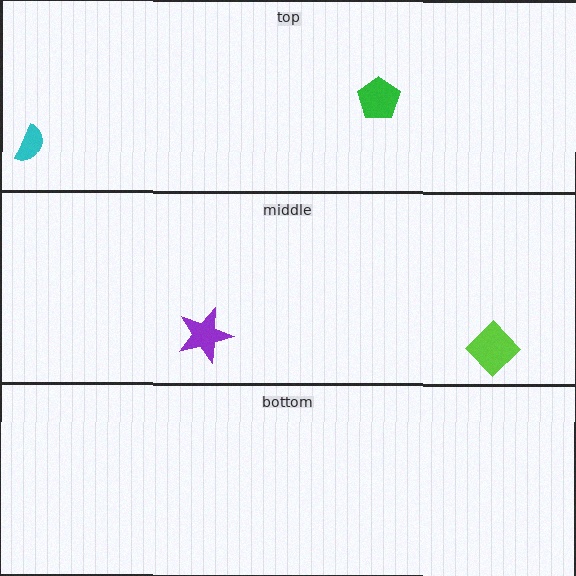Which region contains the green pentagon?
The top region.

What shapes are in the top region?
The cyan semicircle, the green pentagon.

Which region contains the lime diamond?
The middle region.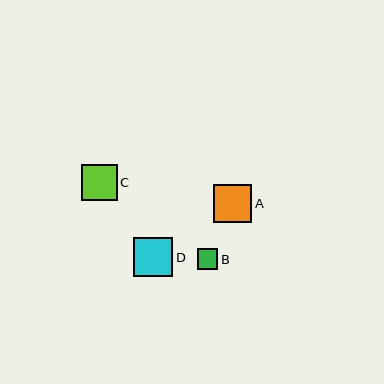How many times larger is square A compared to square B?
Square A is approximately 1.8 times the size of square B.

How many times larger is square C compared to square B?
Square C is approximately 1.7 times the size of square B.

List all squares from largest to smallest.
From largest to smallest: D, A, C, B.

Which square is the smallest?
Square B is the smallest with a size of approximately 21 pixels.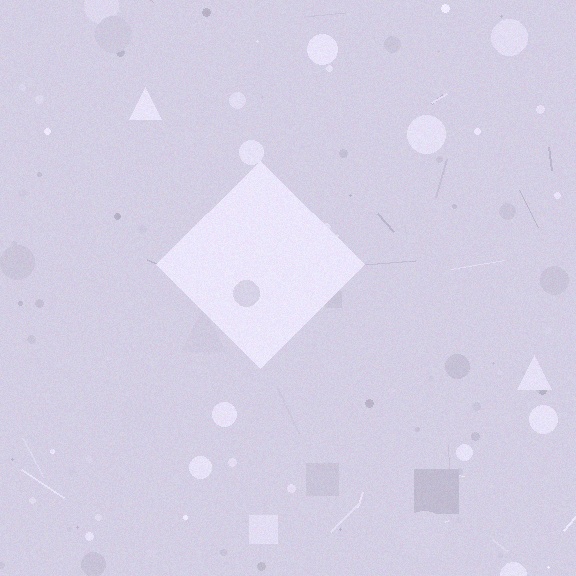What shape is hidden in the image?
A diamond is hidden in the image.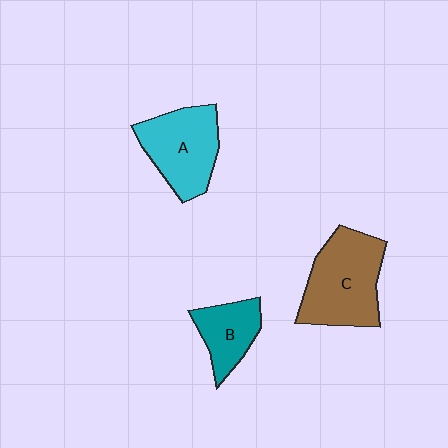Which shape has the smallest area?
Shape B (teal).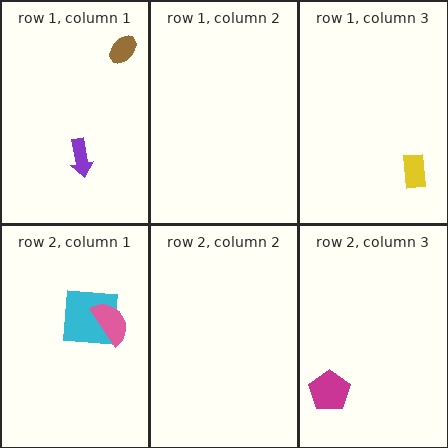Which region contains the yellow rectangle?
The row 1, column 3 region.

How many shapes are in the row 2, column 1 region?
2.